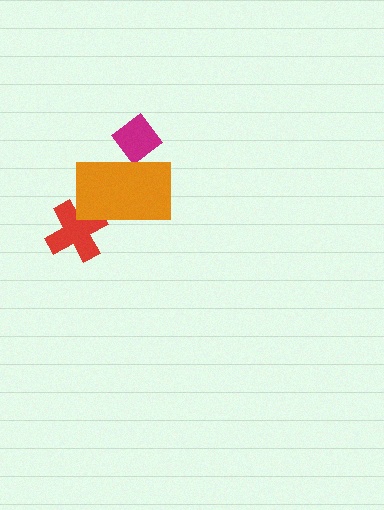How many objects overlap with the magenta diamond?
1 object overlaps with the magenta diamond.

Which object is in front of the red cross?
The orange rectangle is in front of the red cross.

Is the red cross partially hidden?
Yes, it is partially covered by another shape.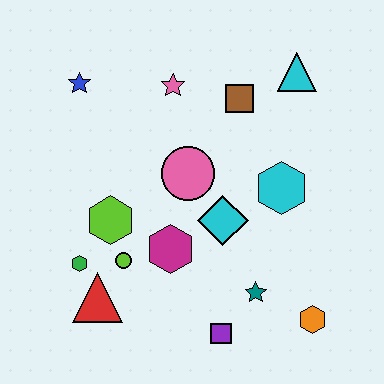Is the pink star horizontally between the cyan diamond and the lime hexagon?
Yes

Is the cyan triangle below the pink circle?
No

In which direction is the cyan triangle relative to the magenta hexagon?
The cyan triangle is above the magenta hexagon.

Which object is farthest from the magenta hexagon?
The cyan triangle is farthest from the magenta hexagon.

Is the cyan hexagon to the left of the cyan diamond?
No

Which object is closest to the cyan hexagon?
The cyan diamond is closest to the cyan hexagon.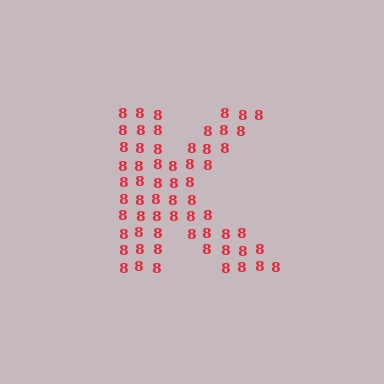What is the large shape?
The large shape is the letter K.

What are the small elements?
The small elements are digit 8's.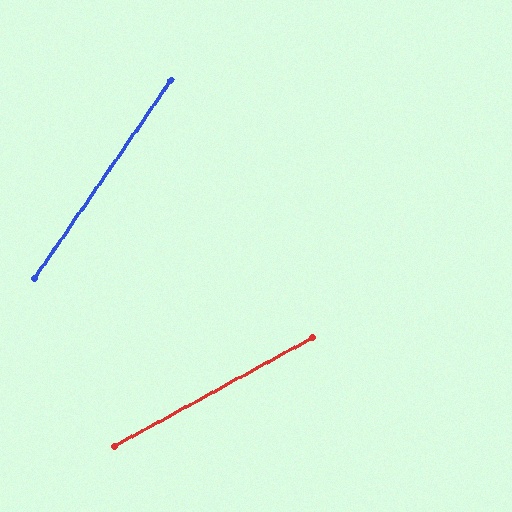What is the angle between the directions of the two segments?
Approximately 27 degrees.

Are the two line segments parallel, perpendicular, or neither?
Neither parallel nor perpendicular — they differ by about 27°.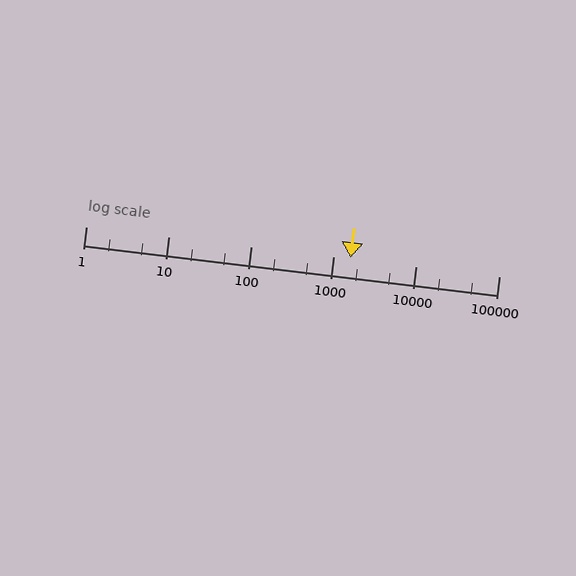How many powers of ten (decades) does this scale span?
The scale spans 5 decades, from 1 to 100000.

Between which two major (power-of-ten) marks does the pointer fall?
The pointer is between 1000 and 10000.